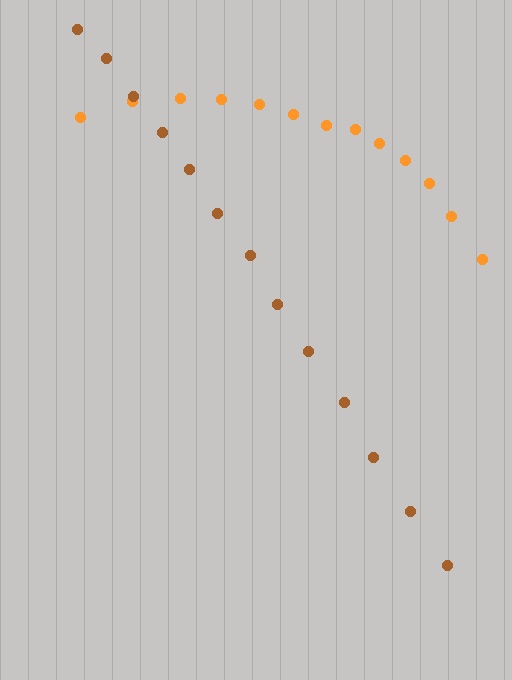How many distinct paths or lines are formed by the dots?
There are 2 distinct paths.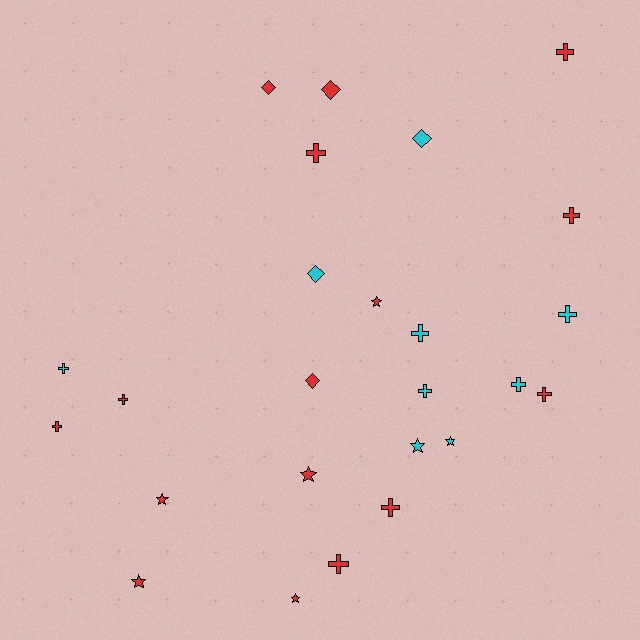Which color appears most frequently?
Red, with 16 objects.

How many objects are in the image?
There are 25 objects.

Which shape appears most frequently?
Cross, with 13 objects.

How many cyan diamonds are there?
There are 2 cyan diamonds.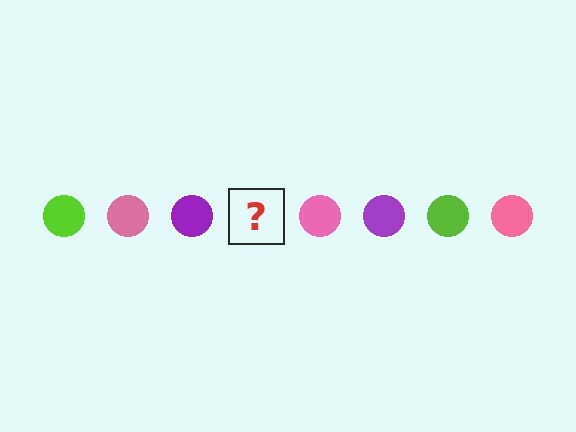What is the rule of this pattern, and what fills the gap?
The rule is that the pattern cycles through lime, pink, purple circles. The gap should be filled with a lime circle.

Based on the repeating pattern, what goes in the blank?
The blank should be a lime circle.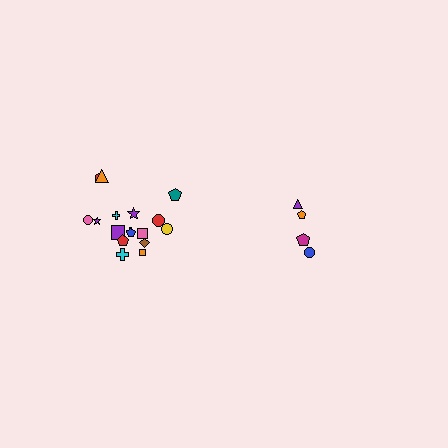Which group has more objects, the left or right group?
The left group.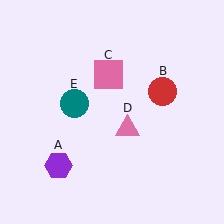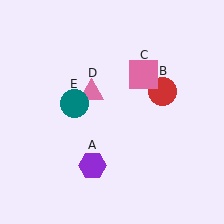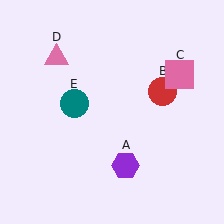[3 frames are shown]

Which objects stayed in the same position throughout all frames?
Red circle (object B) and teal circle (object E) remained stationary.